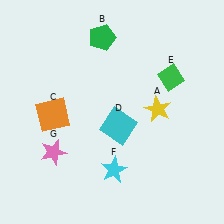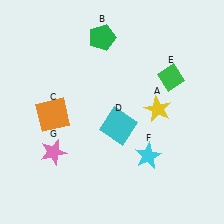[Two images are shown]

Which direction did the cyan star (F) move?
The cyan star (F) moved right.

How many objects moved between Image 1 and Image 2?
1 object moved between the two images.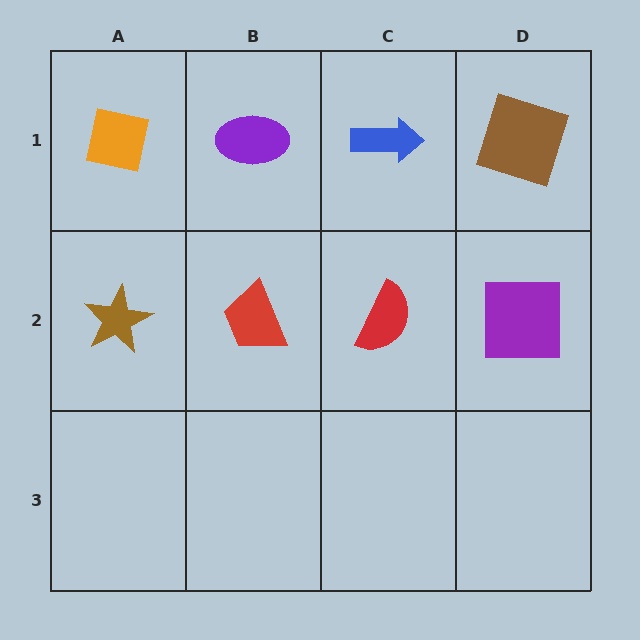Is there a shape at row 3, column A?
No, that cell is empty.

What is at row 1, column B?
A purple ellipse.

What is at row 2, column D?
A purple square.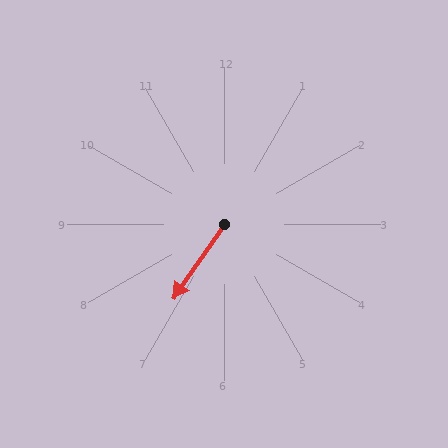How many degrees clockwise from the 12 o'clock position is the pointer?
Approximately 215 degrees.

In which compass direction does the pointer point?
Southwest.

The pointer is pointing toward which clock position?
Roughly 7 o'clock.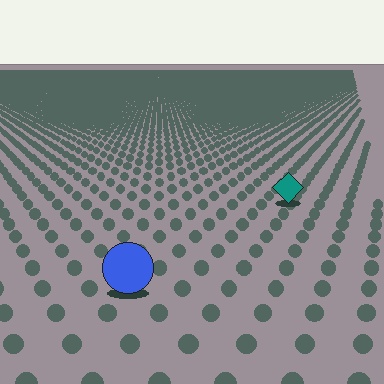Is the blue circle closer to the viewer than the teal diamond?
Yes. The blue circle is closer — you can tell from the texture gradient: the ground texture is coarser near it.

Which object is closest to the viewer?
The blue circle is closest. The texture marks near it are larger and more spread out.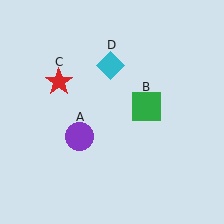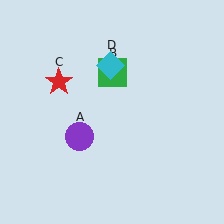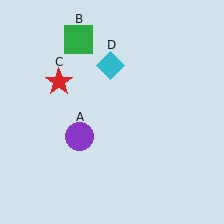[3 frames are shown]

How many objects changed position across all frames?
1 object changed position: green square (object B).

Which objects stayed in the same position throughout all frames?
Purple circle (object A) and red star (object C) and cyan diamond (object D) remained stationary.